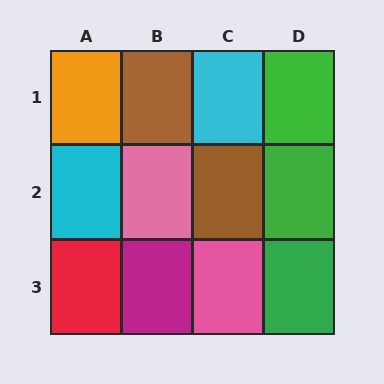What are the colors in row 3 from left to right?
Red, magenta, pink, green.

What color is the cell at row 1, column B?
Brown.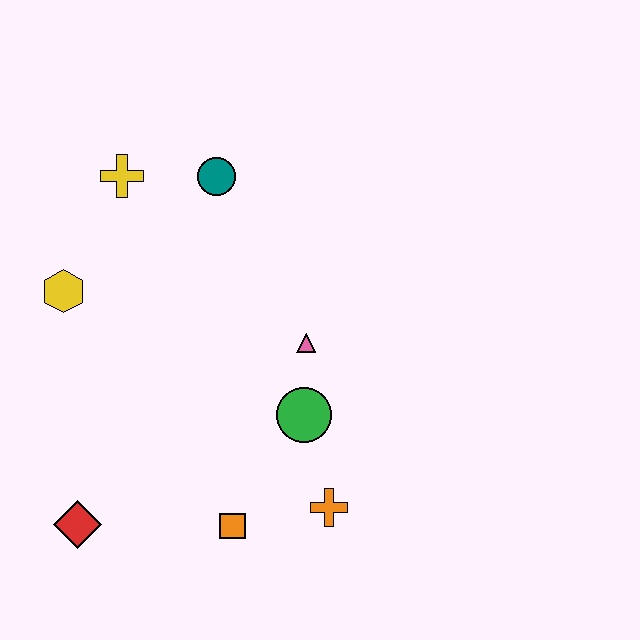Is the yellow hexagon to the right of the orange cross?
No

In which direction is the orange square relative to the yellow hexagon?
The orange square is below the yellow hexagon.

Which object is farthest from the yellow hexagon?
The orange cross is farthest from the yellow hexagon.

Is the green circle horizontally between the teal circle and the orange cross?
Yes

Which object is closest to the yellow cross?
The teal circle is closest to the yellow cross.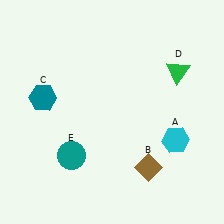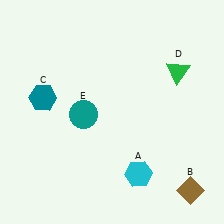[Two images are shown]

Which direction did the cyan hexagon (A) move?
The cyan hexagon (A) moved left.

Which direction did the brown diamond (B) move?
The brown diamond (B) moved right.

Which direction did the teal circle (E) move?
The teal circle (E) moved up.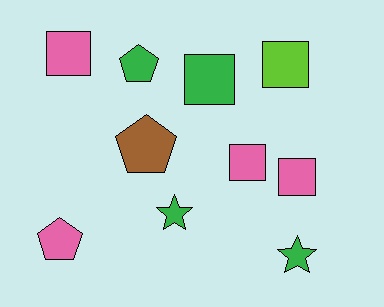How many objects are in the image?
There are 10 objects.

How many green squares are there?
There is 1 green square.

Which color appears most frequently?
Pink, with 4 objects.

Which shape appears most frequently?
Square, with 5 objects.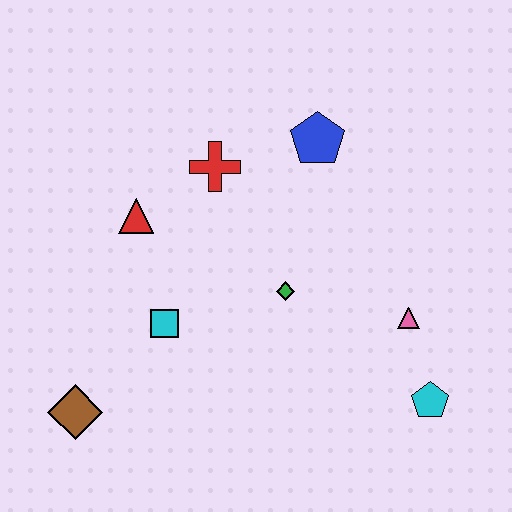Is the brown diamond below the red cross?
Yes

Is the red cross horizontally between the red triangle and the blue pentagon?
Yes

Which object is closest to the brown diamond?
The cyan square is closest to the brown diamond.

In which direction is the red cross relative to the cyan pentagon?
The red cross is above the cyan pentagon.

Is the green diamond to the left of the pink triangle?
Yes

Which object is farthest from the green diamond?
The brown diamond is farthest from the green diamond.